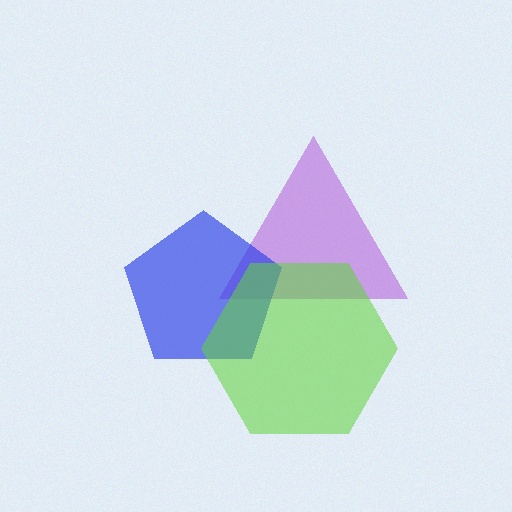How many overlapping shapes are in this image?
There are 3 overlapping shapes in the image.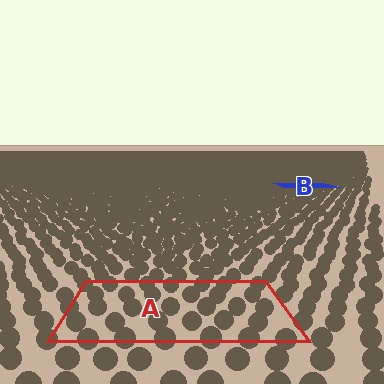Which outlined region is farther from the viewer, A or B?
Region B is farther from the viewer — the texture elements inside it appear smaller and more densely packed.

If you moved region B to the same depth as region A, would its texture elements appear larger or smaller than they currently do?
They would appear larger. At a closer depth, the same texture elements are projected at a bigger on-screen size.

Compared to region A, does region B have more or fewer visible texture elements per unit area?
Region B has more texture elements per unit area — they are packed more densely because it is farther away.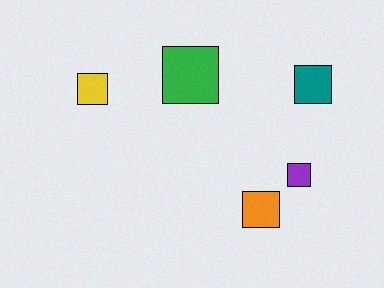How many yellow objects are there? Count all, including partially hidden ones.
There is 1 yellow object.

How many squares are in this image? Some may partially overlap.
There are 5 squares.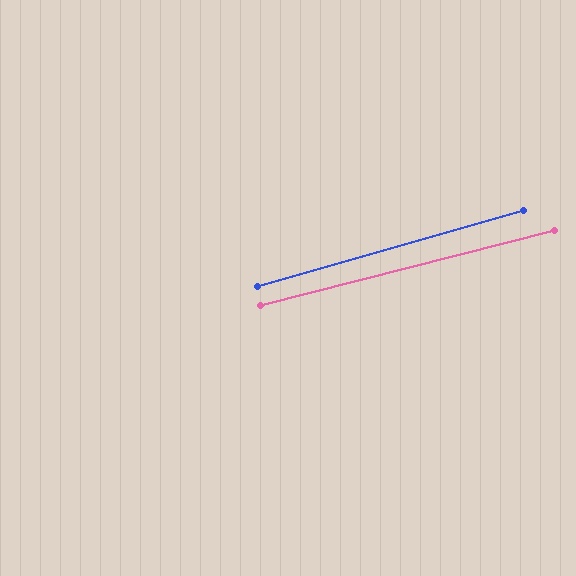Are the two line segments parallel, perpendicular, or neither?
Parallel — their directions differ by only 1.7°.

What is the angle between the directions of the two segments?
Approximately 2 degrees.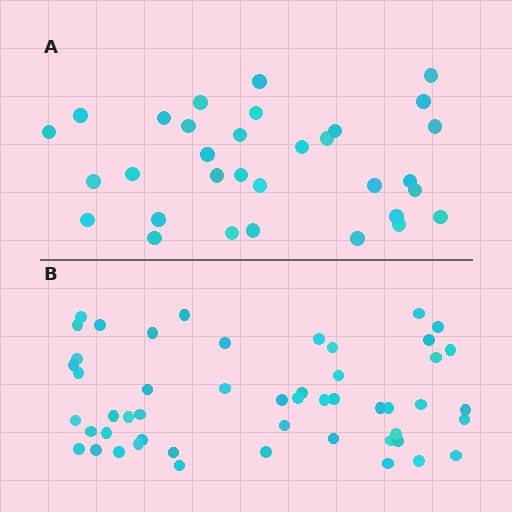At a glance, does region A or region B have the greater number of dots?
Region B (the bottom region) has more dots.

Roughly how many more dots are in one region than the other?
Region B has approximately 20 more dots than region A.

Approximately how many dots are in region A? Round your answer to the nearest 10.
About 30 dots. (The exact count is 32, which rounds to 30.)